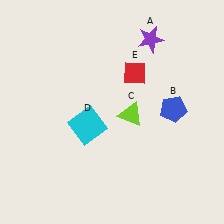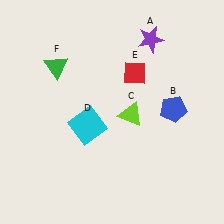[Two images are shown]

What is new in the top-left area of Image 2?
A green triangle (F) was added in the top-left area of Image 2.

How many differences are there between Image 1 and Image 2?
There is 1 difference between the two images.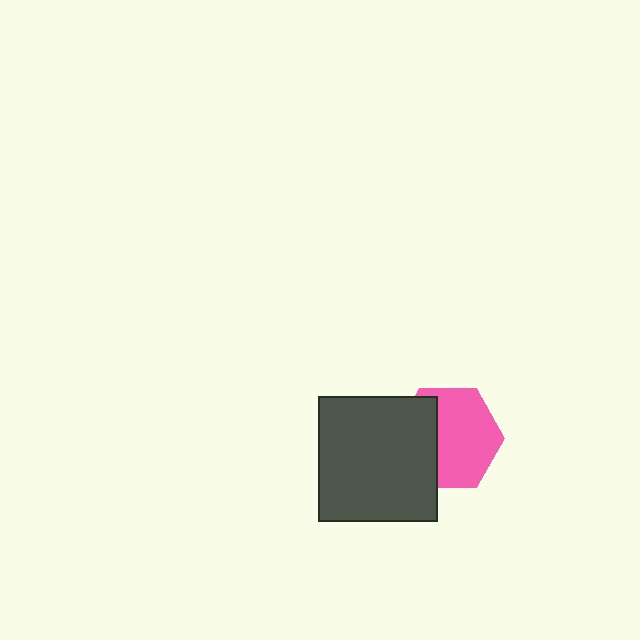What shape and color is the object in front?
The object in front is a dark gray rectangle.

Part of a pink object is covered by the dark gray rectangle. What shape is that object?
It is a hexagon.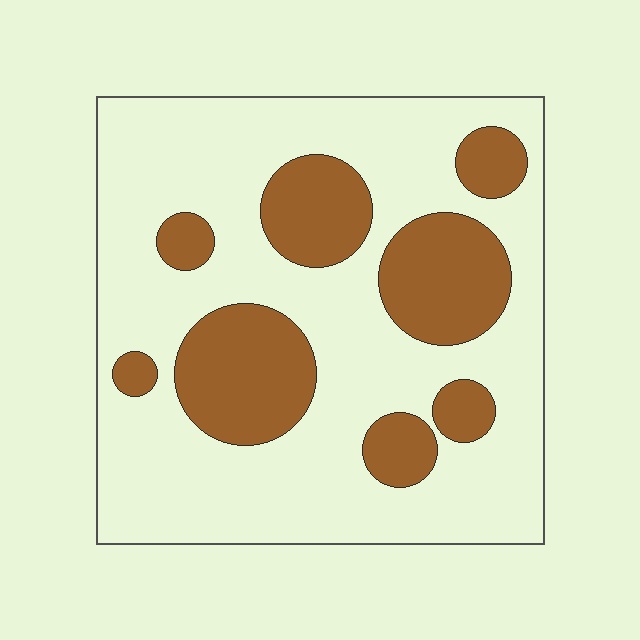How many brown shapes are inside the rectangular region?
8.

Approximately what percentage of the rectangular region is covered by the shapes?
Approximately 30%.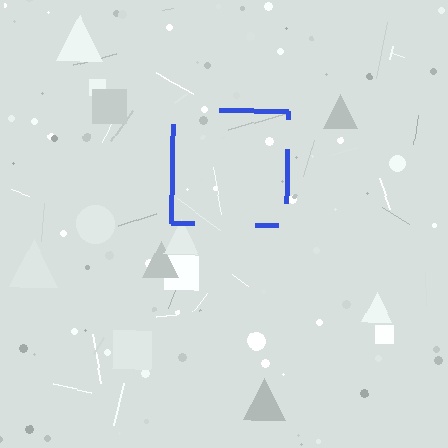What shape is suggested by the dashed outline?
The dashed outline suggests a square.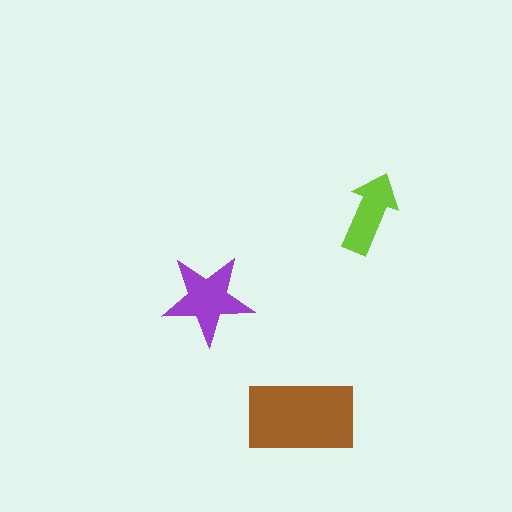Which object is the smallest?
The lime arrow.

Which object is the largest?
The brown rectangle.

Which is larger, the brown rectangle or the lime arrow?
The brown rectangle.